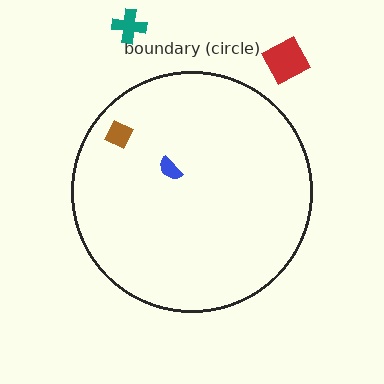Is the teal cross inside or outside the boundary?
Outside.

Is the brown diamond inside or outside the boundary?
Inside.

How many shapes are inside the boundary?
2 inside, 2 outside.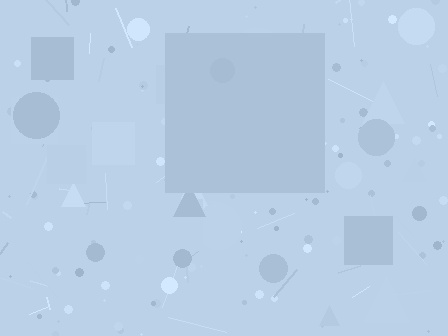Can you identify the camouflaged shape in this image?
The camouflaged shape is a square.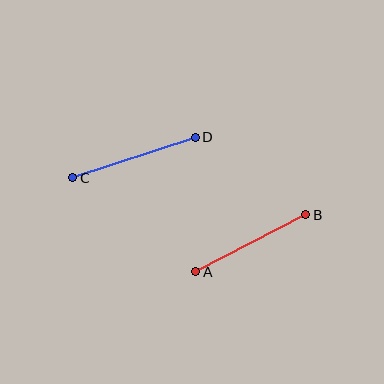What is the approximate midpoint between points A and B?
The midpoint is at approximately (251, 243) pixels.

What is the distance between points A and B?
The distance is approximately 124 pixels.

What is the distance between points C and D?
The distance is approximately 129 pixels.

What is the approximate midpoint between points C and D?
The midpoint is at approximately (134, 158) pixels.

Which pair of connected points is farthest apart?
Points C and D are farthest apart.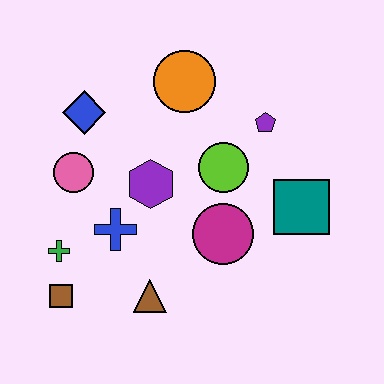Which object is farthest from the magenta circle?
The blue diamond is farthest from the magenta circle.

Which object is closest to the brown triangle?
The blue cross is closest to the brown triangle.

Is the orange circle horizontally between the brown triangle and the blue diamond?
No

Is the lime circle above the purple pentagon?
No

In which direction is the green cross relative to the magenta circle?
The green cross is to the left of the magenta circle.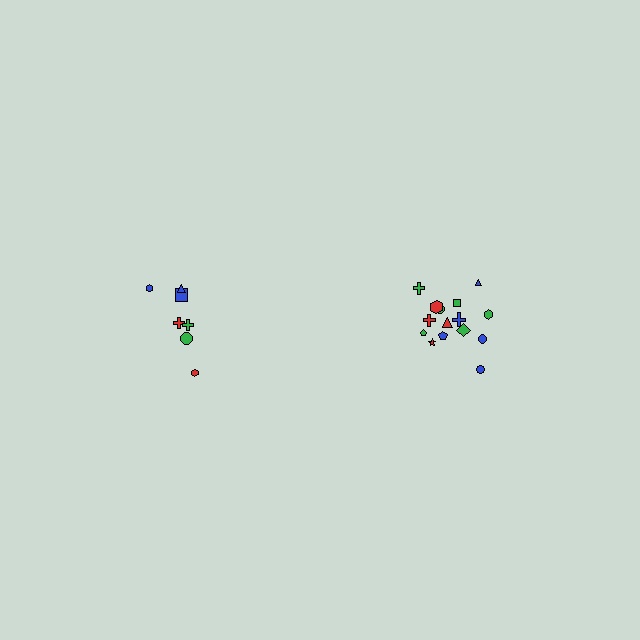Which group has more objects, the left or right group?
The right group.